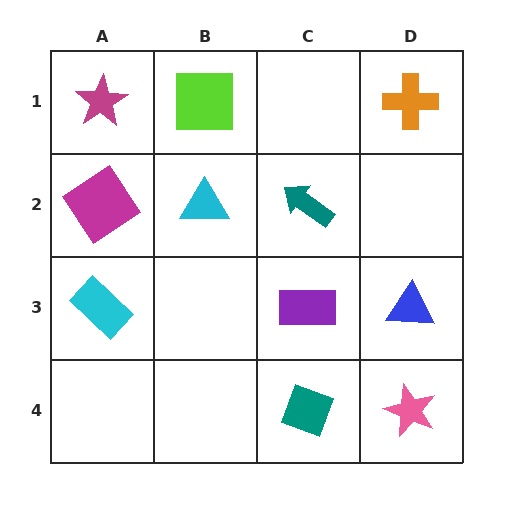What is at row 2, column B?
A cyan triangle.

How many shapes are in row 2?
3 shapes.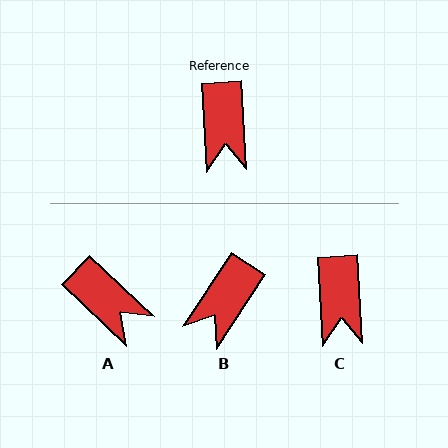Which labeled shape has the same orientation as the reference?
C.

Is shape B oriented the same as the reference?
No, it is off by about 37 degrees.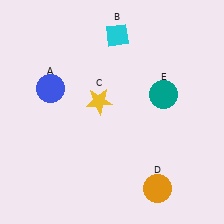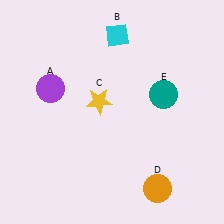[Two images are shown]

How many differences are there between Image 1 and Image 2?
There is 1 difference between the two images.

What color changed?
The circle (A) changed from blue in Image 1 to purple in Image 2.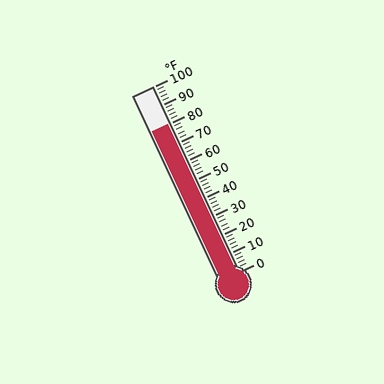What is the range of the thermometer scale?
The thermometer scale ranges from 0°F to 100°F.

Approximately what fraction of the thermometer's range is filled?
The thermometer is filled to approximately 80% of its range.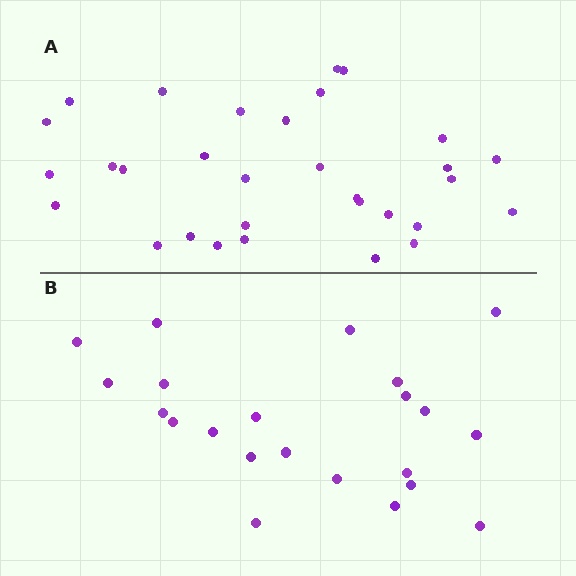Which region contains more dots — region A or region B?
Region A (the top region) has more dots.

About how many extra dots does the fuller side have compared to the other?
Region A has roughly 8 or so more dots than region B.